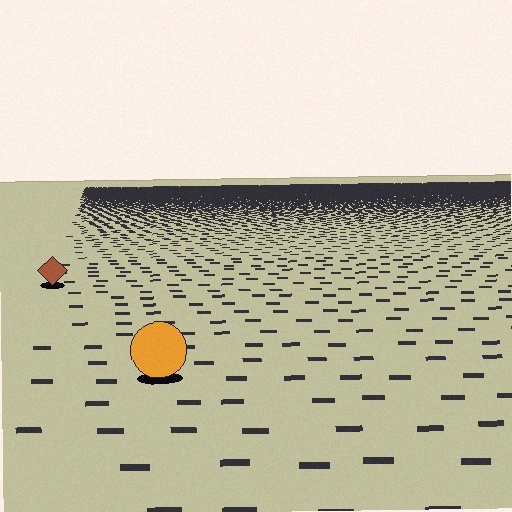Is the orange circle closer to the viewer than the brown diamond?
Yes. The orange circle is closer — you can tell from the texture gradient: the ground texture is coarser near it.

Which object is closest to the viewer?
The orange circle is closest. The texture marks near it are larger and more spread out.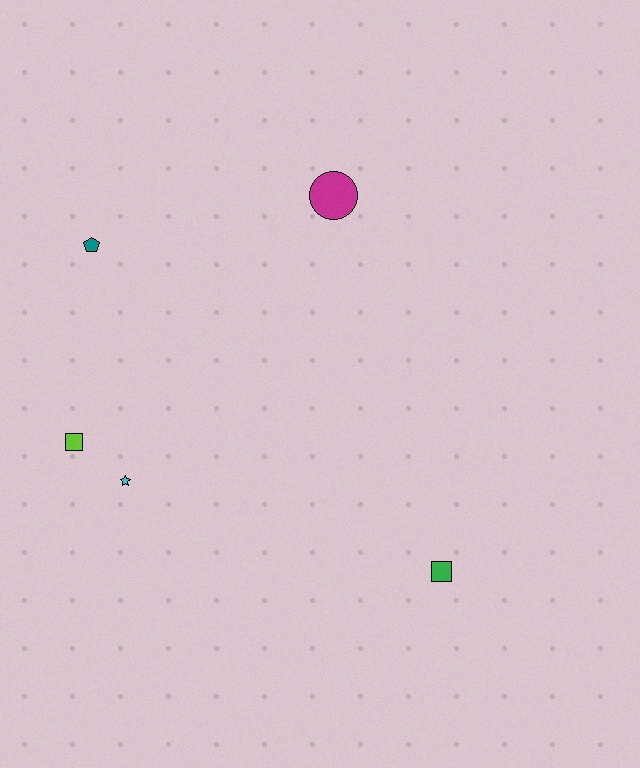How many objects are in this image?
There are 5 objects.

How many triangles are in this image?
There are no triangles.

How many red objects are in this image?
There are no red objects.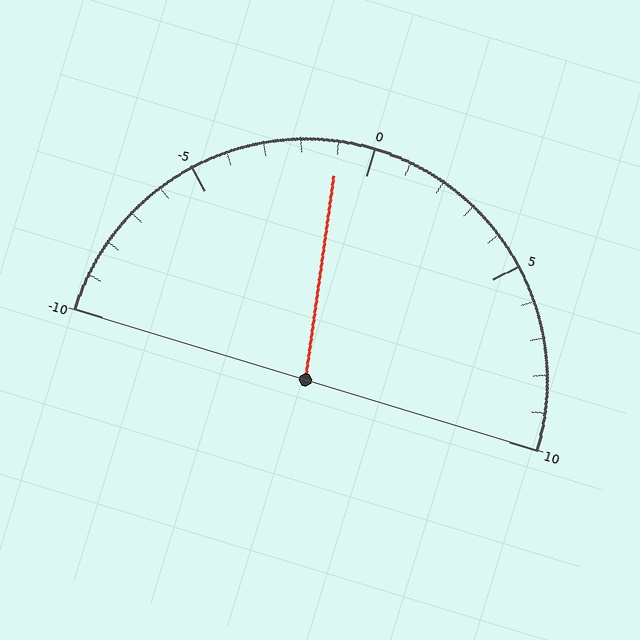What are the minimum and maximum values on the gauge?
The gauge ranges from -10 to 10.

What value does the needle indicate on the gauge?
The needle indicates approximately -1.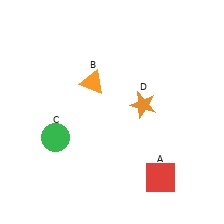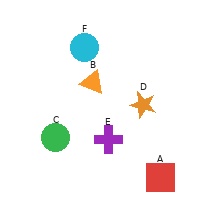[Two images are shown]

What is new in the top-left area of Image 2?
A cyan circle (F) was added in the top-left area of Image 2.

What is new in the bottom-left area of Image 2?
A purple cross (E) was added in the bottom-left area of Image 2.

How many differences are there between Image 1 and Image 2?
There are 2 differences between the two images.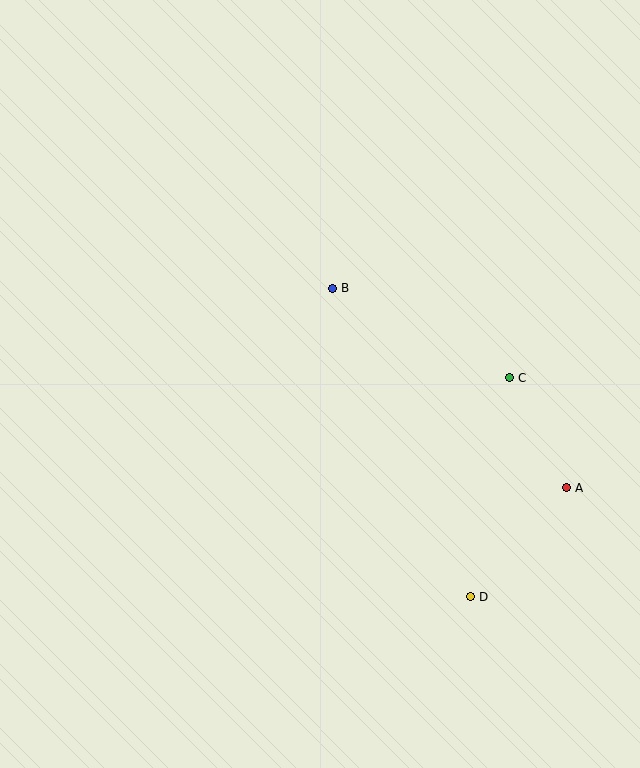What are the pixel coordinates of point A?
Point A is at (567, 488).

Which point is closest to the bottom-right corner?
Point D is closest to the bottom-right corner.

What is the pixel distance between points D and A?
The distance between D and A is 145 pixels.